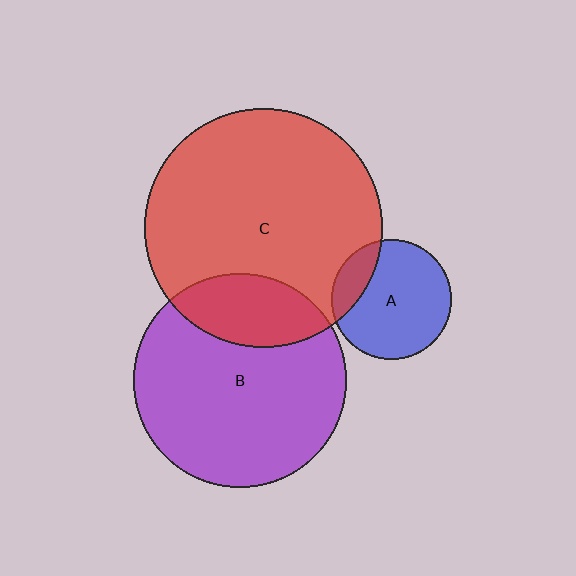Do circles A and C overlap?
Yes.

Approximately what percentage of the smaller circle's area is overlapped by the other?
Approximately 20%.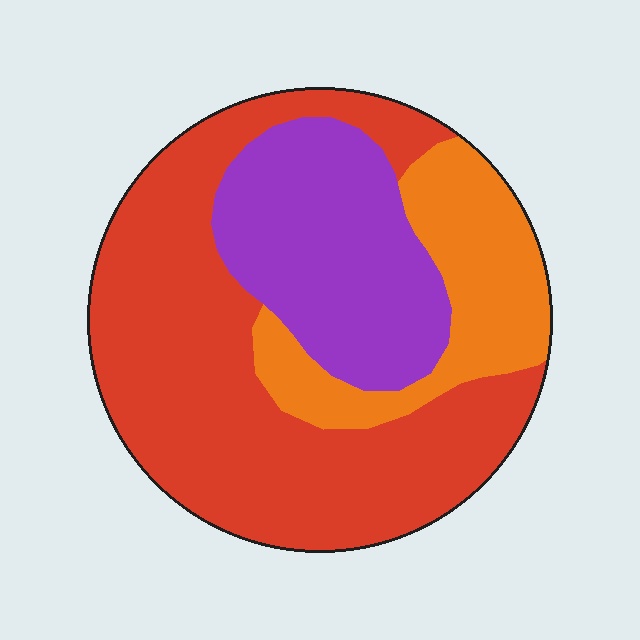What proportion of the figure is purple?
Purple takes up about one quarter (1/4) of the figure.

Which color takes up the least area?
Orange, at roughly 20%.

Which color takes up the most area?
Red, at roughly 55%.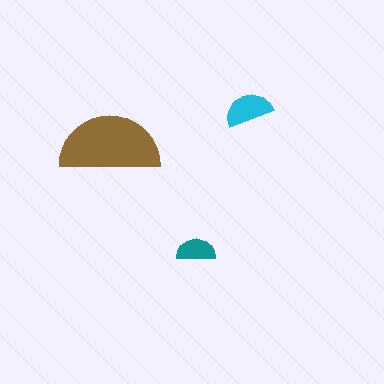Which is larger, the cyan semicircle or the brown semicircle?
The brown one.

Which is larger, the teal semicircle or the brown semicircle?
The brown one.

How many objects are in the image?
There are 3 objects in the image.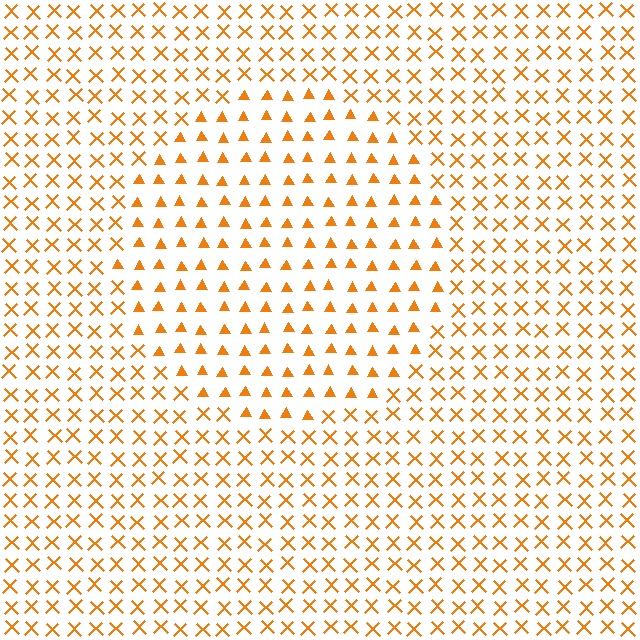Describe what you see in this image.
The image is filled with small orange elements arranged in a uniform grid. A circle-shaped region contains triangles, while the surrounding area contains X marks. The boundary is defined purely by the change in element shape.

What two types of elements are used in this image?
The image uses triangles inside the circle region and X marks outside it.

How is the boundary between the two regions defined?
The boundary is defined by a change in element shape: triangles inside vs. X marks outside. All elements share the same color and spacing.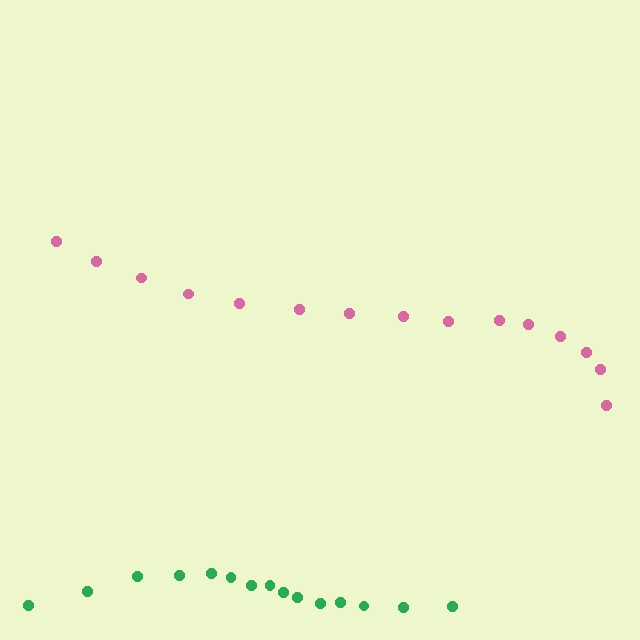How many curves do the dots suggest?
There are 2 distinct paths.